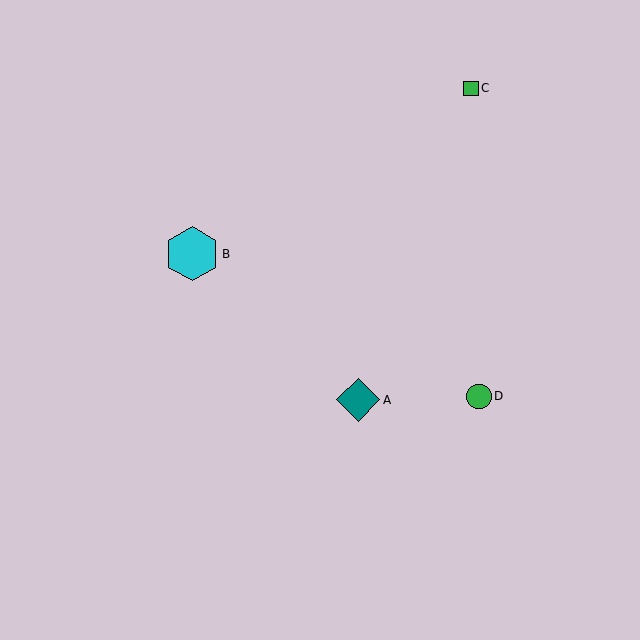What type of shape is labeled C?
Shape C is a green square.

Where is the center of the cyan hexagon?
The center of the cyan hexagon is at (192, 254).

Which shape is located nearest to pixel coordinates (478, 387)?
The green circle (labeled D) at (479, 396) is nearest to that location.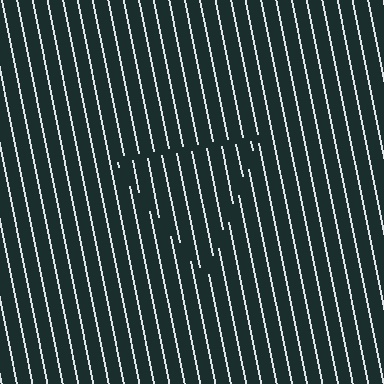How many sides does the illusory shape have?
3 sides — the line-ends trace a triangle.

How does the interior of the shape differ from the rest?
The interior of the shape contains the same grating, shifted by half a period — the contour is defined by the phase discontinuity where line-ends from the inner and outer gratings abut.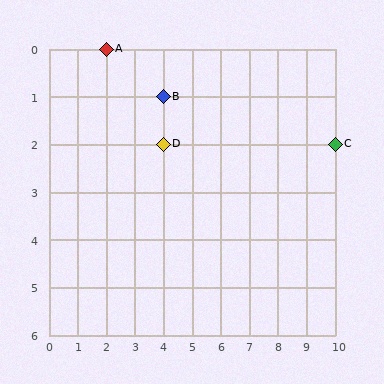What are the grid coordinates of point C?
Point C is at grid coordinates (10, 2).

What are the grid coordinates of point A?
Point A is at grid coordinates (2, 0).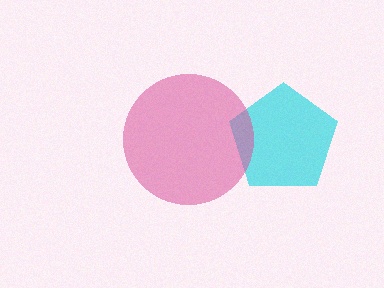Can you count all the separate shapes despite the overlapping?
Yes, there are 2 separate shapes.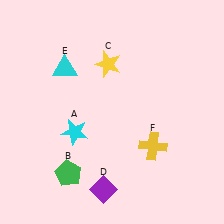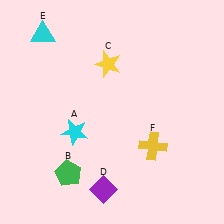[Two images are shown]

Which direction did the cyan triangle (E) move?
The cyan triangle (E) moved up.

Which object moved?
The cyan triangle (E) moved up.